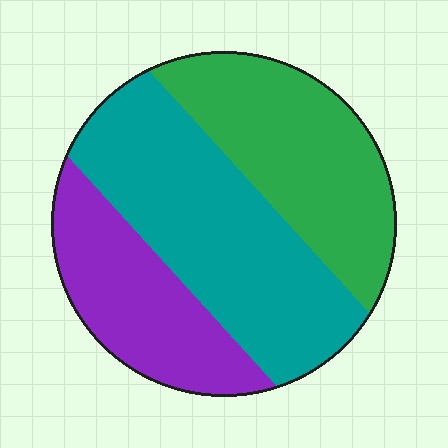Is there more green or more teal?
Teal.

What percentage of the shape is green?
Green takes up about one third (1/3) of the shape.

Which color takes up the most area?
Teal, at roughly 40%.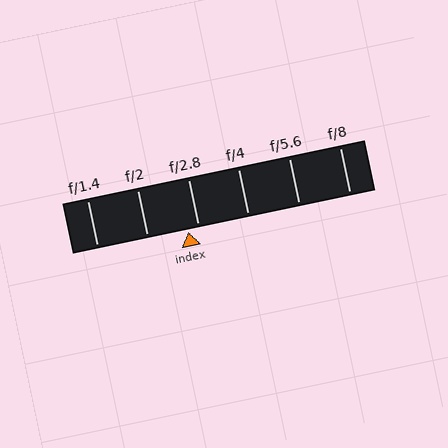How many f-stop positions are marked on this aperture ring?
There are 6 f-stop positions marked.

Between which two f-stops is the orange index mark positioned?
The index mark is between f/2 and f/2.8.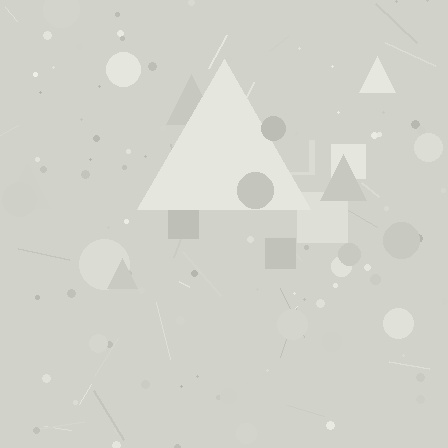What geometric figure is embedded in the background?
A triangle is embedded in the background.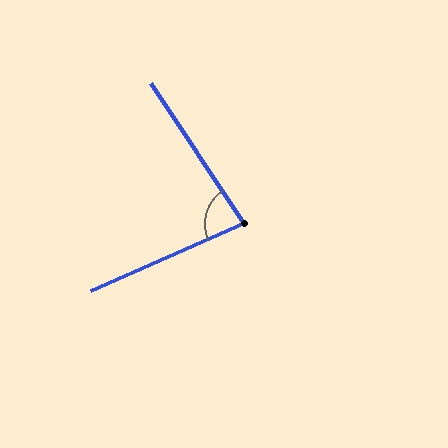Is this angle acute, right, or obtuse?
It is acute.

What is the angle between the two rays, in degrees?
Approximately 80 degrees.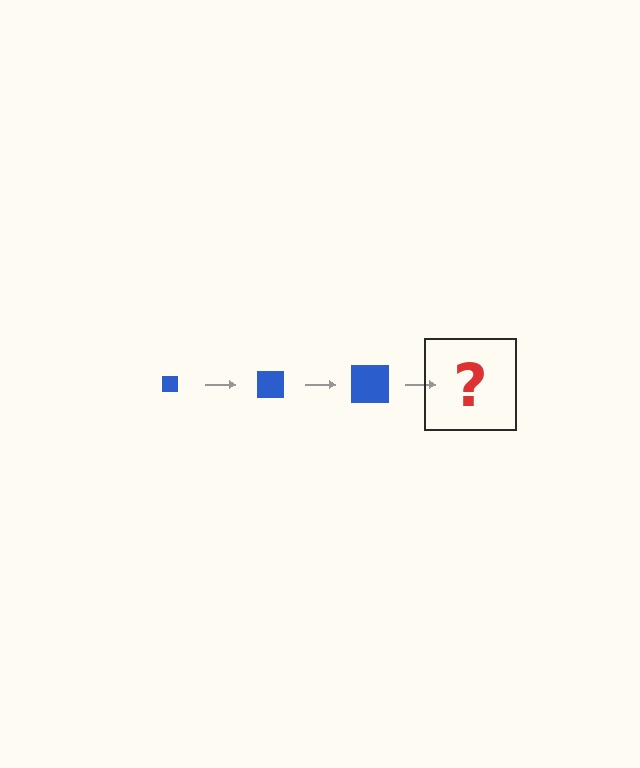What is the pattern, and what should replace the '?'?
The pattern is that the square gets progressively larger each step. The '?' should be a blue square, larger than the previous one.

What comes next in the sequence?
The next element should be a blue square, larger than the previous one.